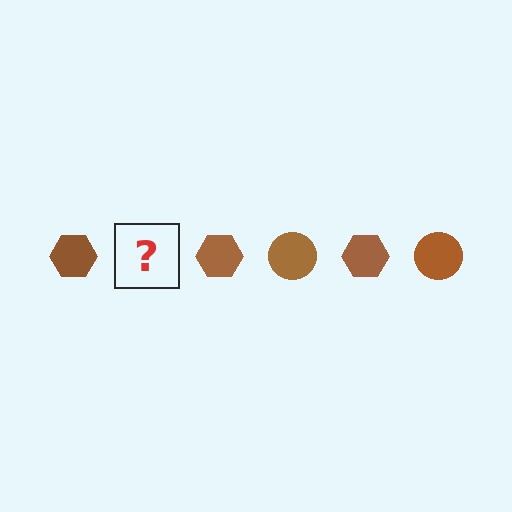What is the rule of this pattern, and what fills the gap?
The rule is that the pattern cycles through hexagon, circle shapes in brown. The gap should be filled with a brown circle.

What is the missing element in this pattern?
The missing element is a brown circle.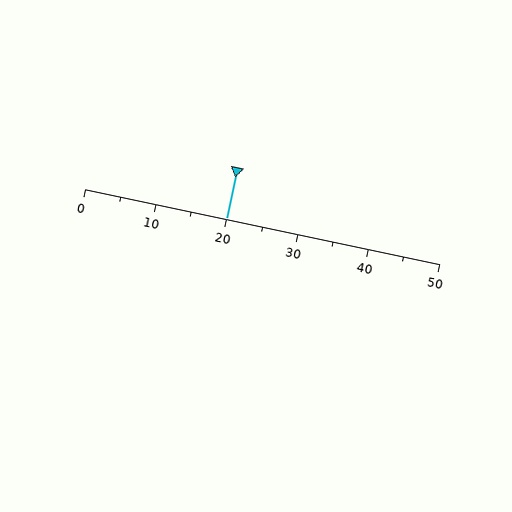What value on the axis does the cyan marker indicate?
The marker indicates approximately 20.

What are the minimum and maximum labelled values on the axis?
The axis runs from 0 to 50.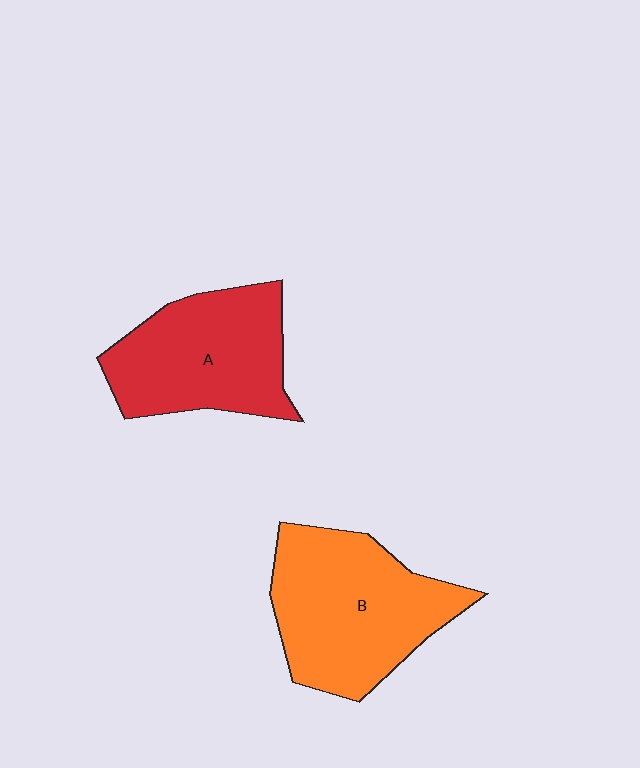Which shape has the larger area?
Shape B (orange).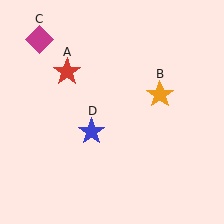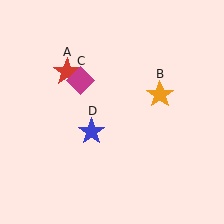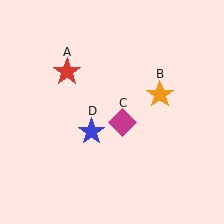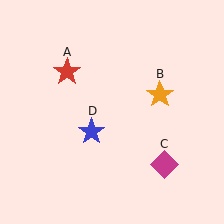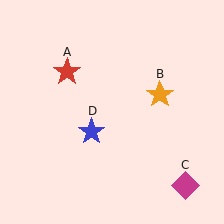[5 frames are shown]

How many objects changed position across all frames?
1 object changed position: magenta diamond (object C).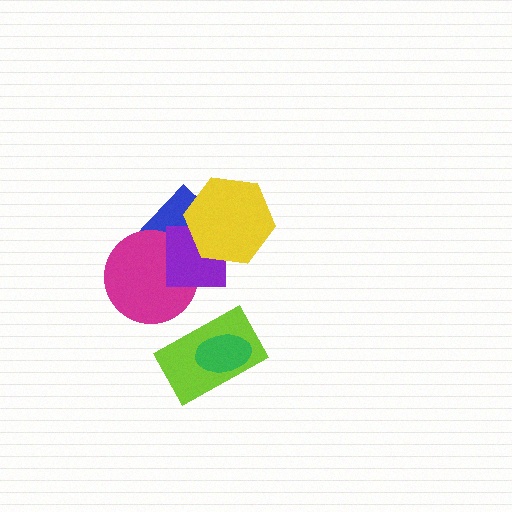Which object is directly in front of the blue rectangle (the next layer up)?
The magenta circle is directly in front of the blue rectangle.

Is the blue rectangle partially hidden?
Yes, it is partially covered by another shape.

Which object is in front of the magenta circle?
The purple square is in front of the magenta circle.